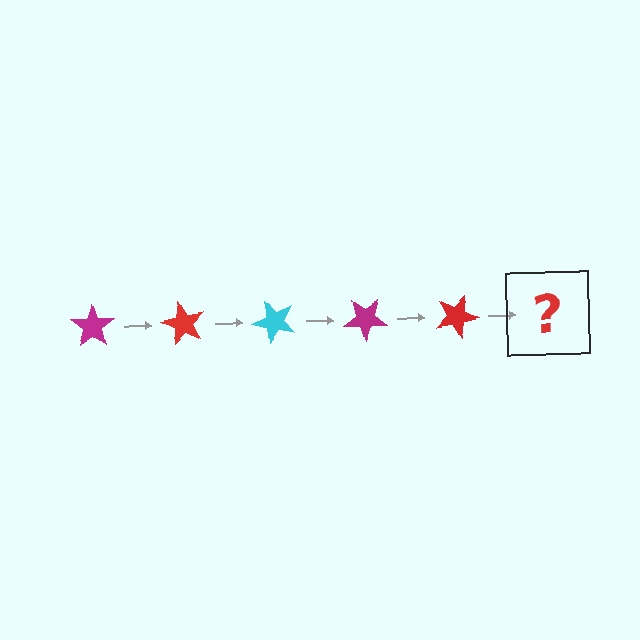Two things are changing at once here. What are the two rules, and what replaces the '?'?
The two rules are that it rotates 60 degrees each step and the color cycles through magenta, red, and cyan. The '?' should be a cyan star, rotated 300 degrees from the start.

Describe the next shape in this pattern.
It should be a cyan star, rotated 300 degrees from the start.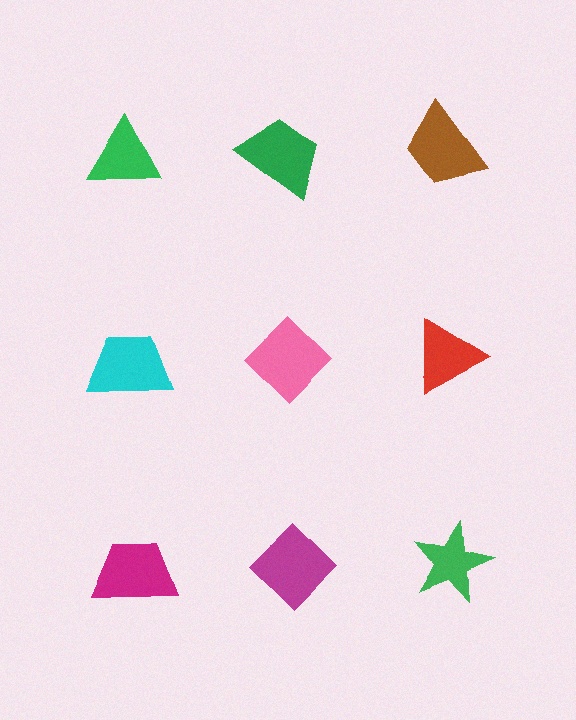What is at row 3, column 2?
A magenta diamond.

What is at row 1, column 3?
A brown trapezoid.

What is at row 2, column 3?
A red triangle.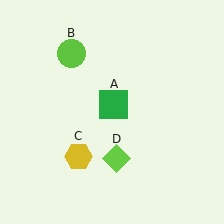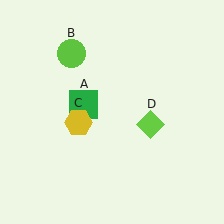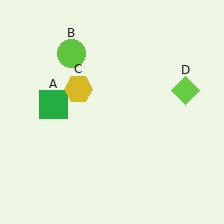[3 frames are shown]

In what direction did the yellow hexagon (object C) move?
The yellow hexagon (object C) moved up.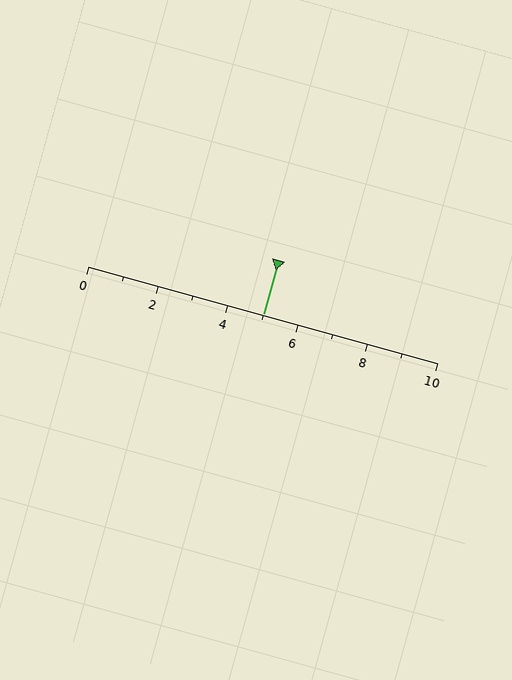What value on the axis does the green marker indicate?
The marker indicates approximately 5.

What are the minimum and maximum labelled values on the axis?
The axis runs from 0 to 10.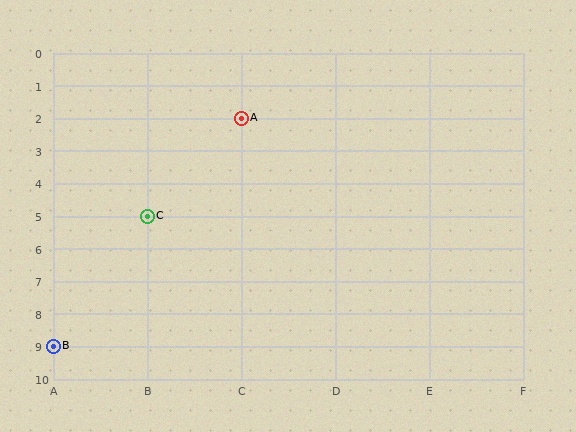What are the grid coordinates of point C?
Point C is at grid coordinates (B, 5).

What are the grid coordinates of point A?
Point A is at grid coordinates (C, 2).